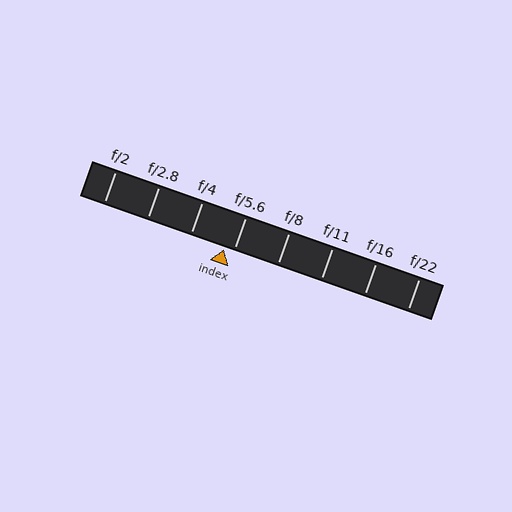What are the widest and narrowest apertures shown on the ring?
The widest aperture shown is f/2 and the narrowest is f/22.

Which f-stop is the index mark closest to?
The index mark is closest to f/5.6.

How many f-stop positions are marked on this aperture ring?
There are 8 f-stop positions marked.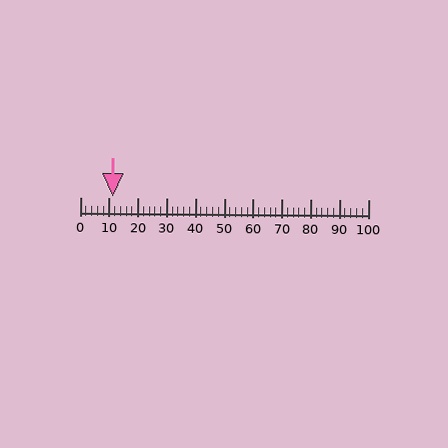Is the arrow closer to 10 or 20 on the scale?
The arrow is closer to 10.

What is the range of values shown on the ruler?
The ruler shows values from 0 to 100.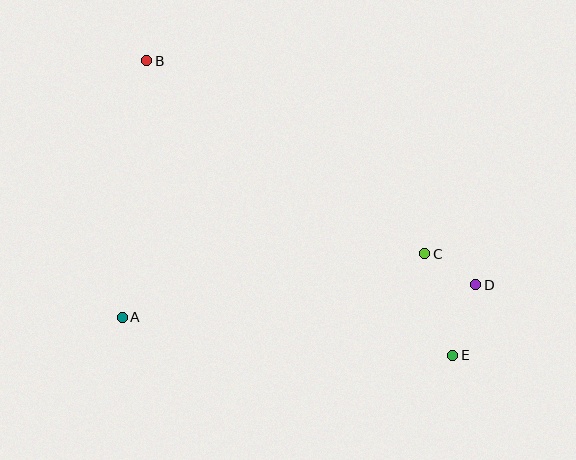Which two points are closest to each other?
Points C and D are closest to each other.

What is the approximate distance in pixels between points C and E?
The distance between C and E is approximately 105 pixels.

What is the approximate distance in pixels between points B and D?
The distance between B and D is approximately 398 pixels.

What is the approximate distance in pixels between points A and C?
The distance between A and C is approximately 309 pixels.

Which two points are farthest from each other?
Points B and E are farthest from each other.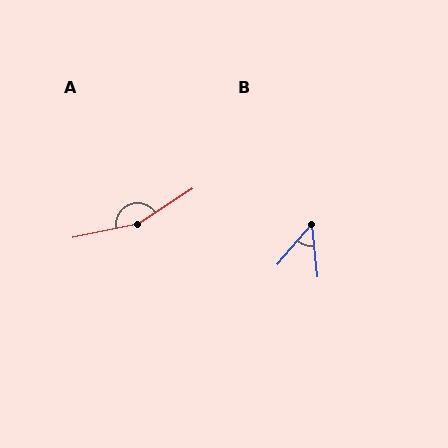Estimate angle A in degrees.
Approximately 159 degrees.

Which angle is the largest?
A, at approximately 159 degrees.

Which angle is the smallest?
B, at approximately 46 degrees.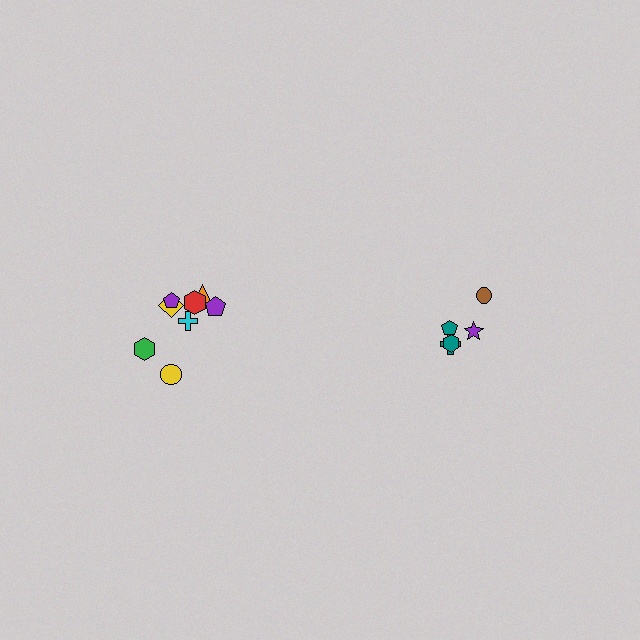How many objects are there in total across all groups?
There are 13 objects.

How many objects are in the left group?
There are 8 objects.